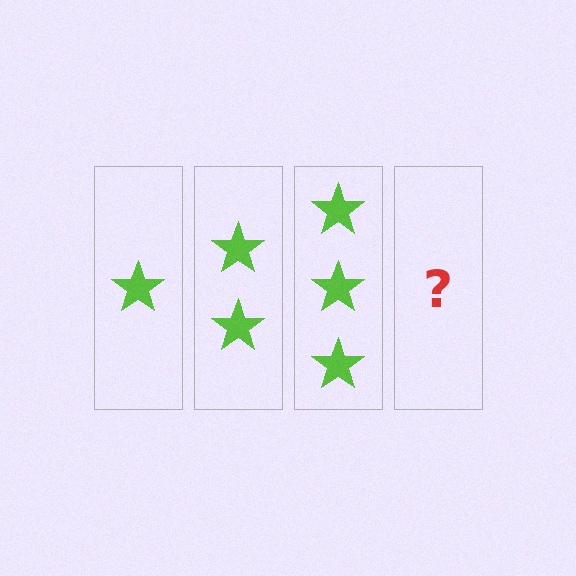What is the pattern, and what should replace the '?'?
The pattern is that each step adds one more star. The '?' should be 4 stars.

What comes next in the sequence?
The next element should be 4 stars.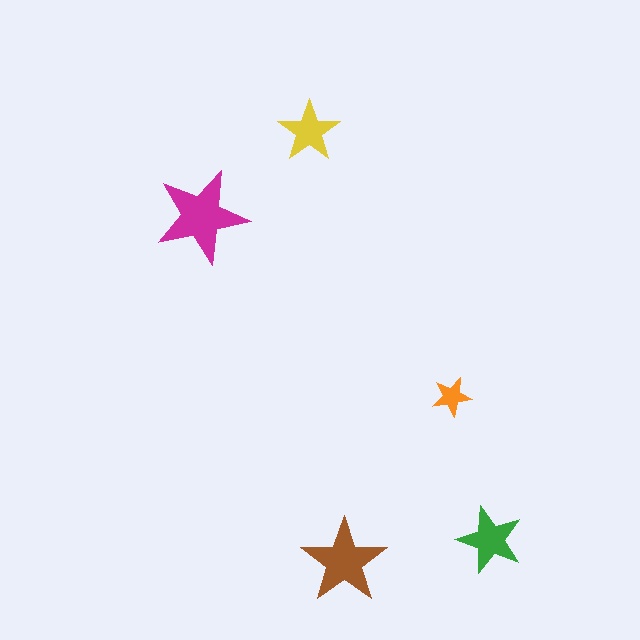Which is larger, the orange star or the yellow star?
The yellow one.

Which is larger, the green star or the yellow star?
The green one.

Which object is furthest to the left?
The magenta star is leftmost.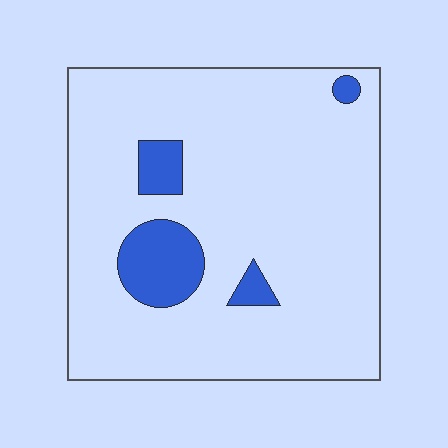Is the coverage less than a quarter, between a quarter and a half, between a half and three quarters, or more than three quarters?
Less than a quarter.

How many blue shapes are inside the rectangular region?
4.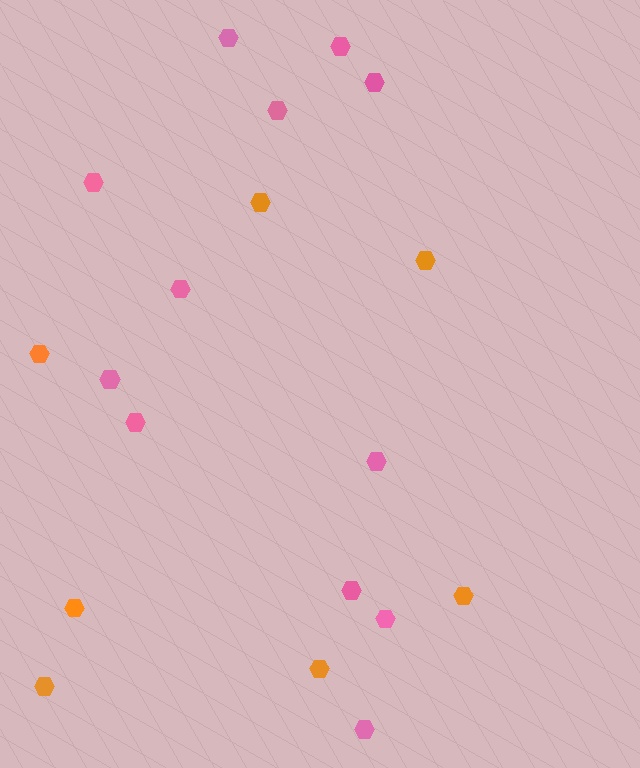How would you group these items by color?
There are 2 groups: one group of pink hexagons (12) and one group of orange hexagons (7).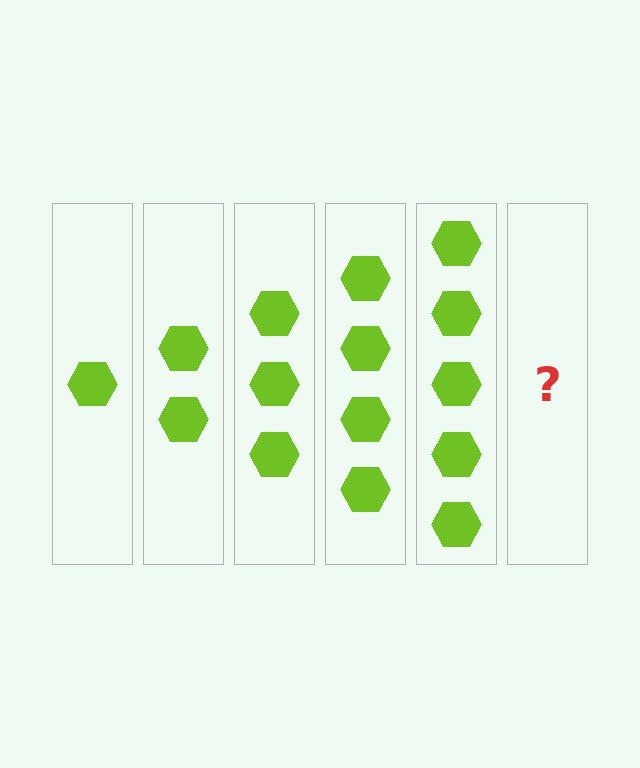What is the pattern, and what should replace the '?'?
The pattern is that each step adds one more hexagon. The '?' should be 6 hexagons.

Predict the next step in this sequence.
The next step is 6 hexagons.